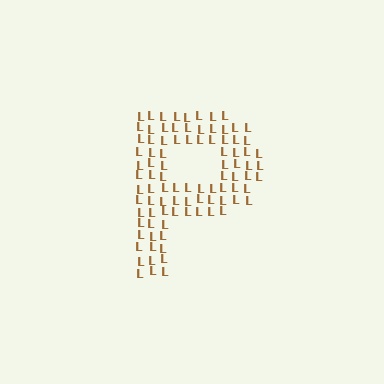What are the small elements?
The small elements are letter L's.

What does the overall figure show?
The overall figure shows the letter P.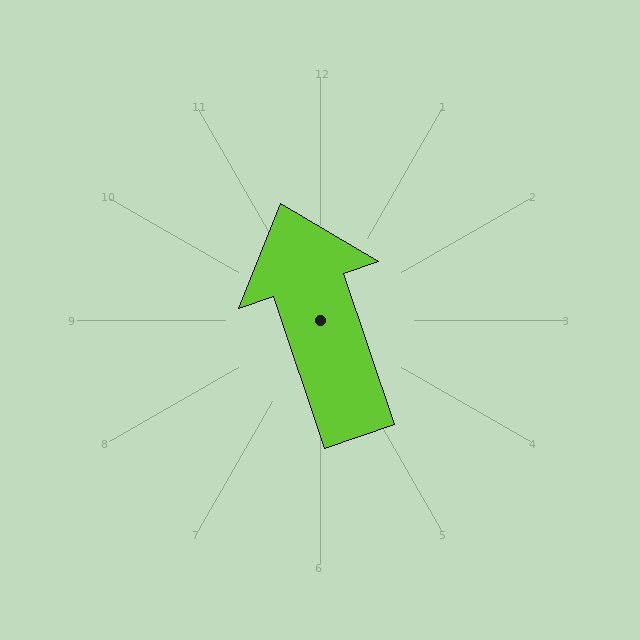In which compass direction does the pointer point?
North.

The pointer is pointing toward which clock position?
Roughly 11 o'clock.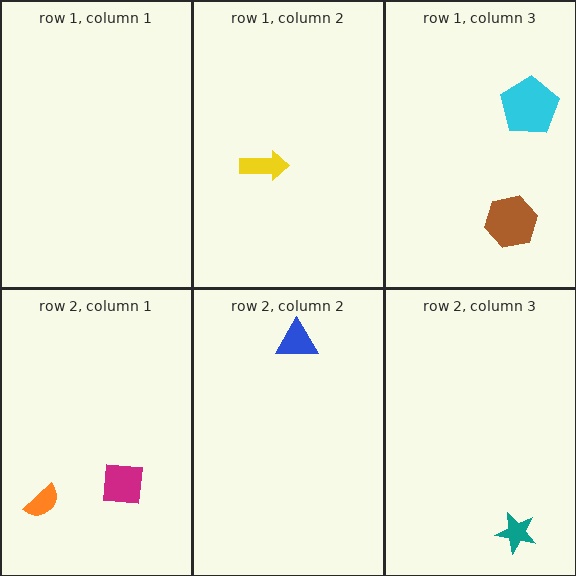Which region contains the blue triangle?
The row 2, column 2 region.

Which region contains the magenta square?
The row 2, column 1 region.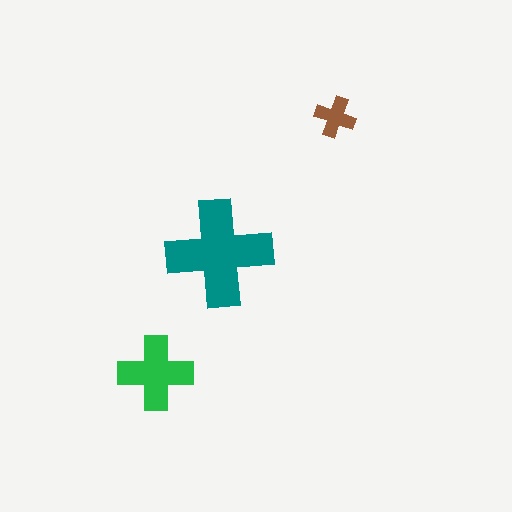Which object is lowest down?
The green cross is bottommost.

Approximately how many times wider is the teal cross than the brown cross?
About 2.5 times wider.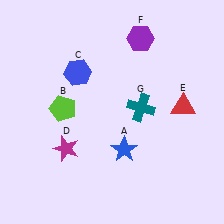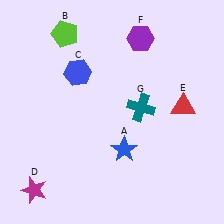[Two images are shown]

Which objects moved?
The objects that moved are: the lime pentagon (B), the magenta star (D).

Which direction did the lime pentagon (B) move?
The lime pentagon (B) moved up.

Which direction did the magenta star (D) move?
The magenta star (D) moved down.